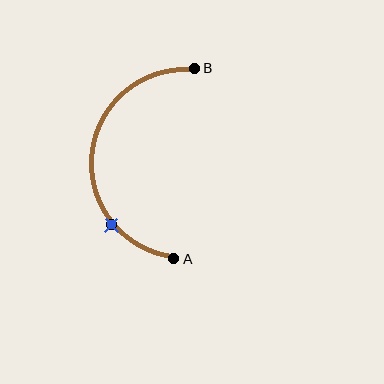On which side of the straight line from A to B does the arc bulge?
The arc bulges to the left of the straight line connecting A and B.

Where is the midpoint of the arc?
The arc midpoint is the point on the curve farthest from the straight line joining A and B. It sits to the left of that line.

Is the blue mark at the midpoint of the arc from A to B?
No. The blue mark lies on the arc but is closer to endpoint A. The arc midpoint would be at the point on the curve equidistant along the arc from both A and B.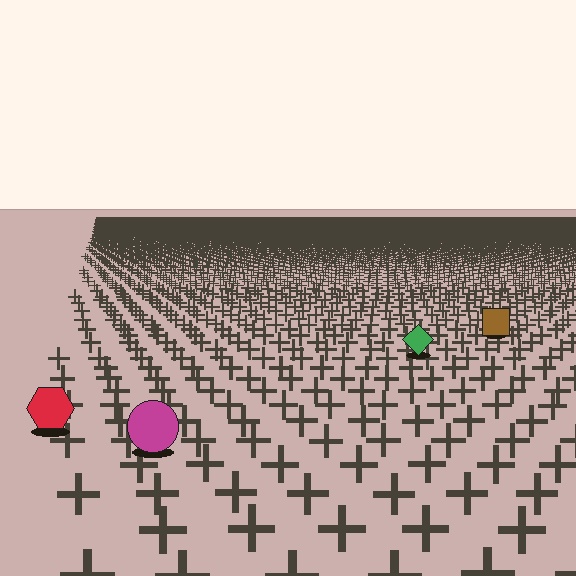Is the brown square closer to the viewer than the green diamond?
No. The green diamond is closer — you can tell from the texture gradient: the ground texture is coarser near it.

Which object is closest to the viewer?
The magenta circle is closest. The texture marks near it are larger and more spread out.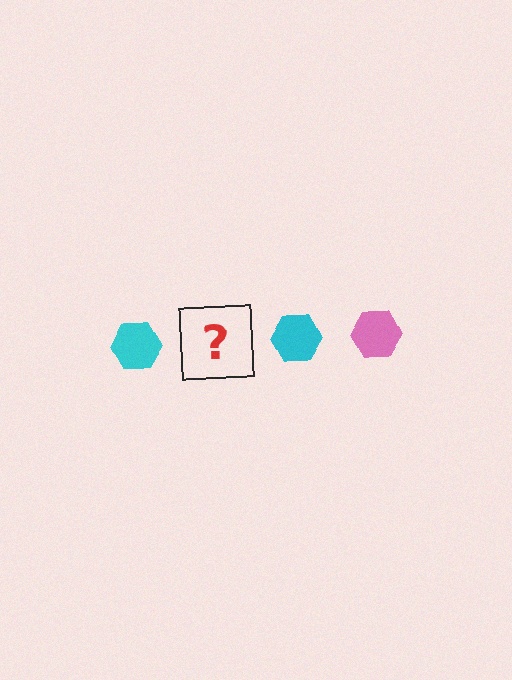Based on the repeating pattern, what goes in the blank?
The blank should be a pink hexagon.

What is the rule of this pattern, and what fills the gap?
The rule is that the pattern cycles through cyan, pink hexagons. The gap should be filled with a pink hexagon.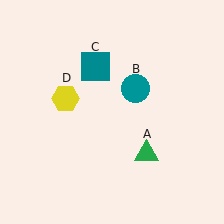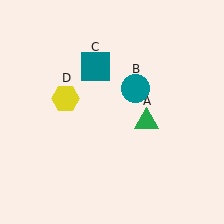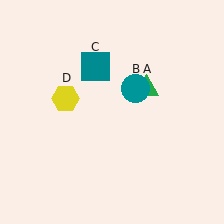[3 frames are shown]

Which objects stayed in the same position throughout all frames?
Teal circle (object B) and teal square (object C) and yellow hexagon (object D) remained stationary.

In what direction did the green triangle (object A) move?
The green triangle (object A) moved up.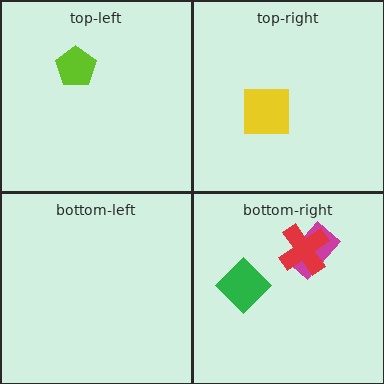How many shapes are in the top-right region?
1.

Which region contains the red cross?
The bottom-right region.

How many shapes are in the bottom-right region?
3.